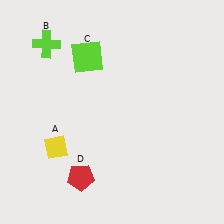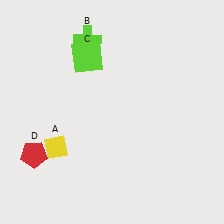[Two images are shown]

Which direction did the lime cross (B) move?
The lime cross (B) moved right.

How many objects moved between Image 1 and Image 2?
2 objects moved between the two images.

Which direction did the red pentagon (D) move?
The red pentagon (D) moved left.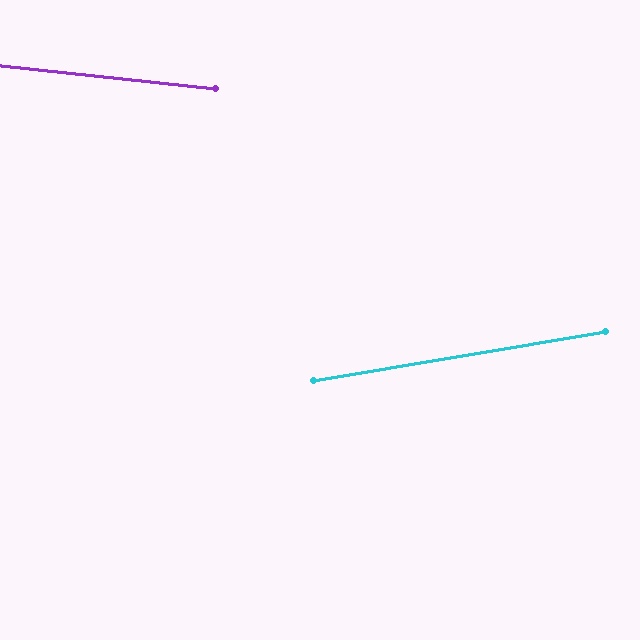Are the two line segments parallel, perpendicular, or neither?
Neither parallel nor perpendicular — they differ by about 15°.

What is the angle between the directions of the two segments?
Approximately 15 degrees.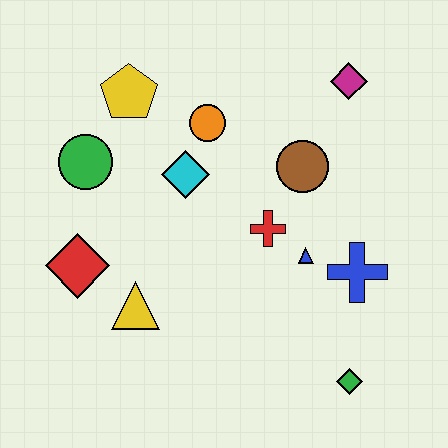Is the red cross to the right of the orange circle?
Yes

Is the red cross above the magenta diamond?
No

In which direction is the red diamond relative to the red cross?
The red diamond is to the left of the red cross.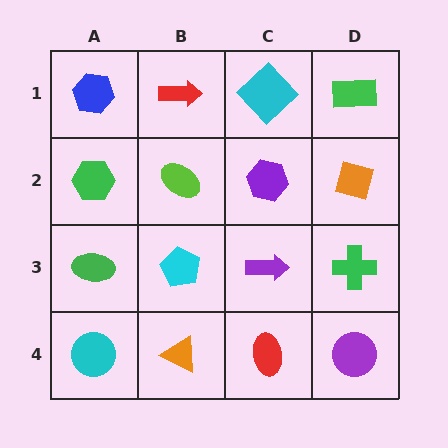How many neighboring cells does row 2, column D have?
3.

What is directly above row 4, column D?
A green cross.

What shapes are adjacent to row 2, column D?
A green rectangle (row 1, column D), a green cross (row 3, column D), a purple hexagon (row 2, column C).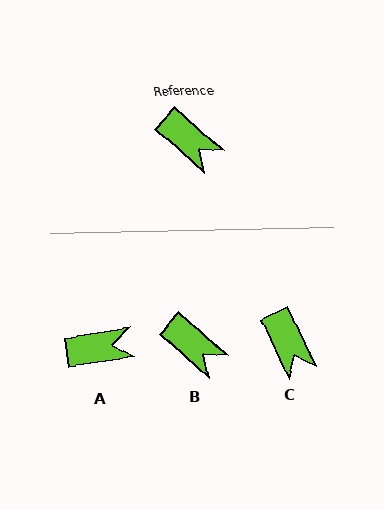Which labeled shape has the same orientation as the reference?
B.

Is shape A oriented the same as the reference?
No, it is off by about 50 degrees.